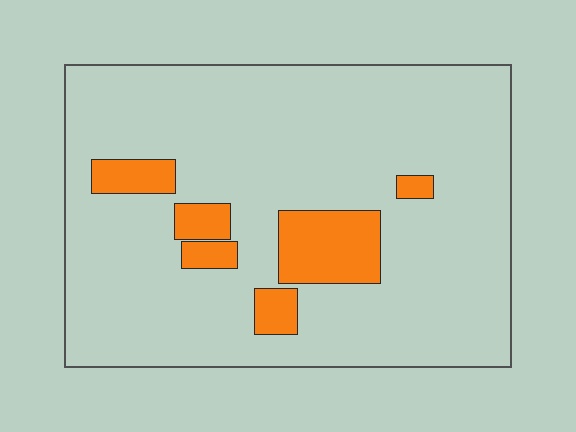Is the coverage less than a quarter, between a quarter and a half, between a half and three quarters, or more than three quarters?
Less than a quarter.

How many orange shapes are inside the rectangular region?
6.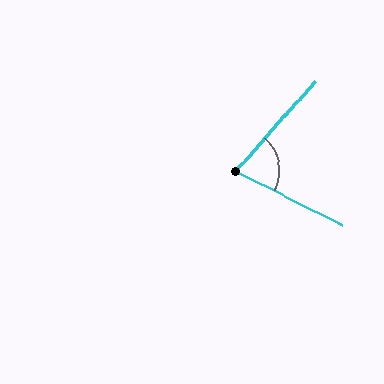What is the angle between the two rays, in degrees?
Approximately 75 degrees.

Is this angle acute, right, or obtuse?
It is acute.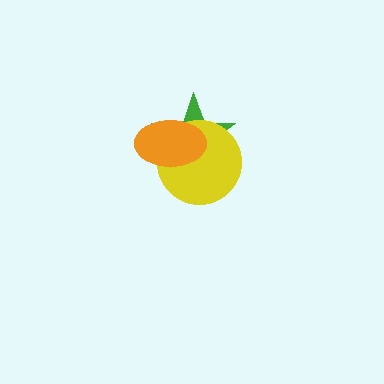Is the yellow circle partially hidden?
Yes, it is partially covered by another shape.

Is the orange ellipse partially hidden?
No, no other shape covers it.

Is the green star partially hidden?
Yes, it is partially covered by another shape.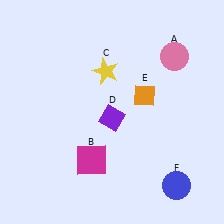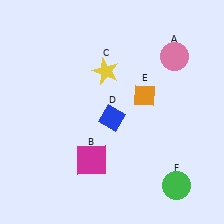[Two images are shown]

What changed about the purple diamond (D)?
In Image 1, D is purple. In Image 2, it changed to blue.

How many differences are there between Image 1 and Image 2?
There are 2 differences between the two images.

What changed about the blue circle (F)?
In Image 1, F is blue. In Image 2, it changed to green.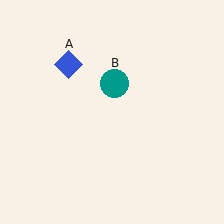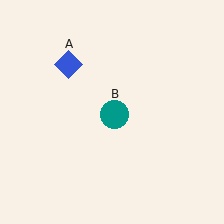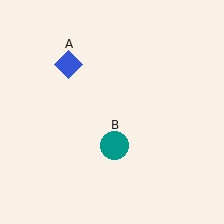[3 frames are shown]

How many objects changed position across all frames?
1 object changed position: teal circle (object B).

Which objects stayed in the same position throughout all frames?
Blue diamond (object A) remained stationary.